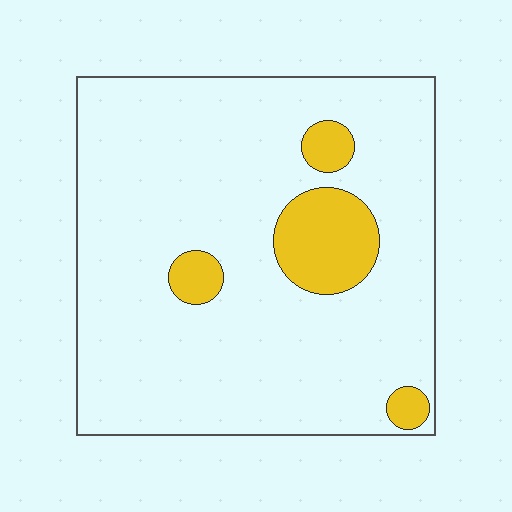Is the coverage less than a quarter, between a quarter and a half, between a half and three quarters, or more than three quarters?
Less than a quarter.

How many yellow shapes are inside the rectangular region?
4.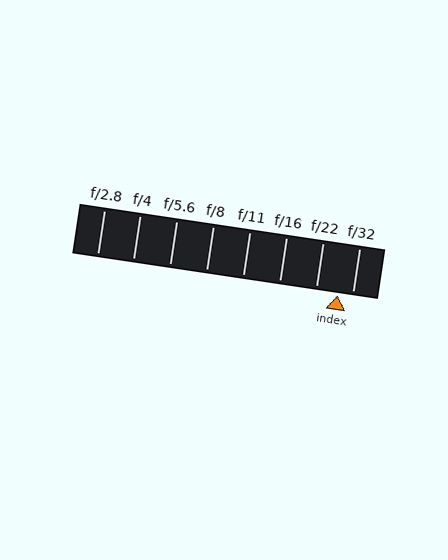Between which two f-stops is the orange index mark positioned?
The index mark is between f/22 and f/32.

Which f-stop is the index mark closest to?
The index mark is closest to f/32.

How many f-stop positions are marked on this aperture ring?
There are 8 f-stop positions marked.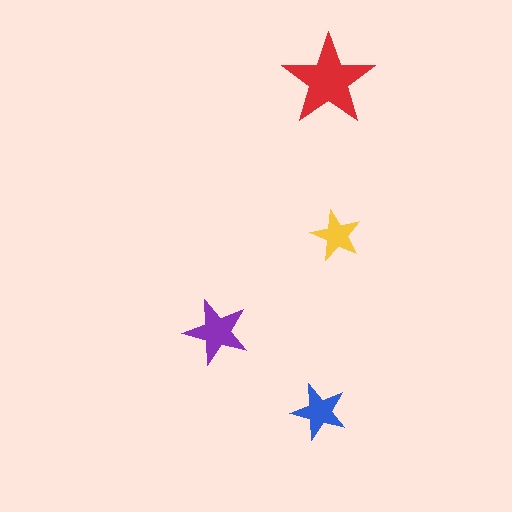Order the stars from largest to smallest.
the red one, the purple one, the blue one, the yellow one.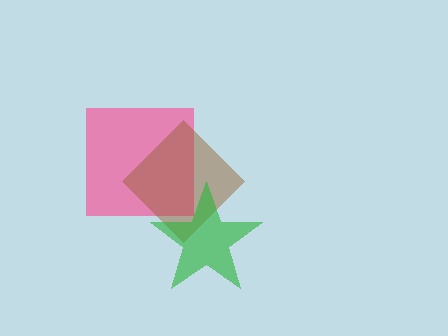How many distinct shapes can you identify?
There are 3 distinct shapes: a pink square, a brown diamond, a green star.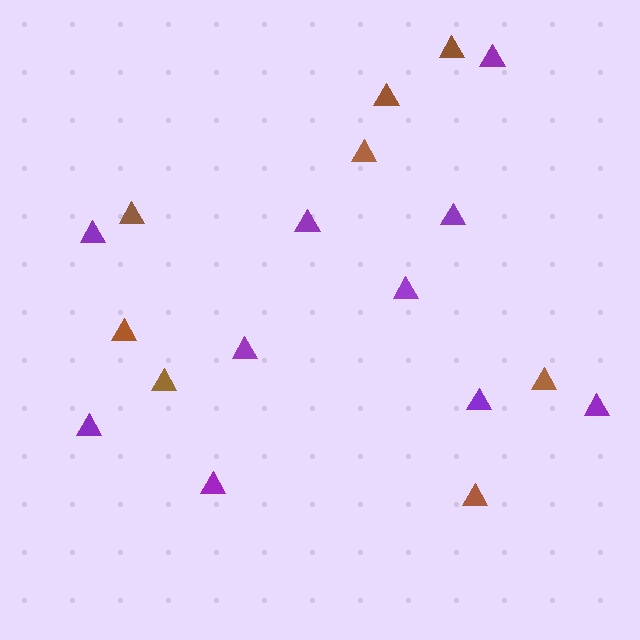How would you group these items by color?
There are 2 groups: one group of brown triangles (8) and one group of purple triangles (10).